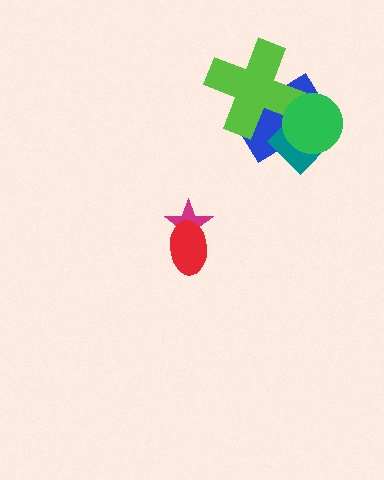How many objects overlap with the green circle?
3 objects overlap with the green circle.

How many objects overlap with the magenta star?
1 object overlaps with the magenta star.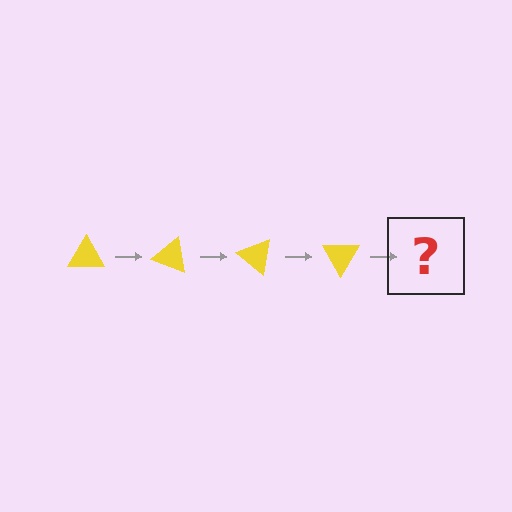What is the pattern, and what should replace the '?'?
The pattern is that the triangle rotates 20 degrees each step. The '?' should be a yellow triangle rotated 80 degrees.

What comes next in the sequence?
The next element should be a yellow triangle rotated 80 degrees.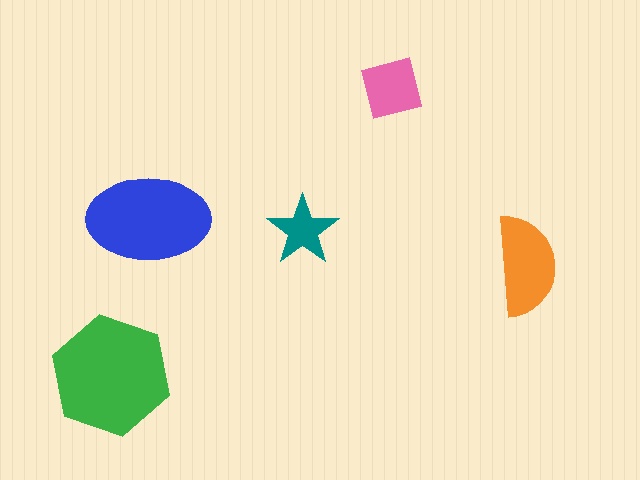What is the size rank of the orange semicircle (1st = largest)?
3rd.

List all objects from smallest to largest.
The teal star, the pink square, the orange semicircle, the blue ellipse, the green hexagon.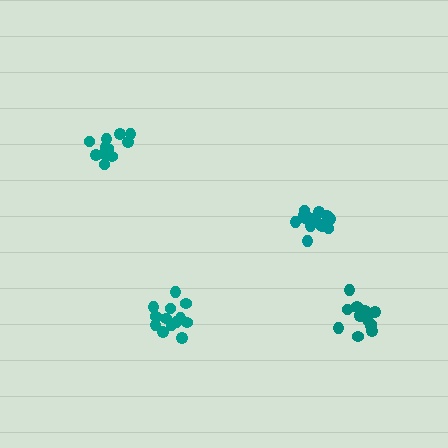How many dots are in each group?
Group 1: 11 dots, Group 2: 13 dots, Group 3: 16 dots, Group 4: 16 dots (56 total).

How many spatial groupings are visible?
There are 4 spatial groupings.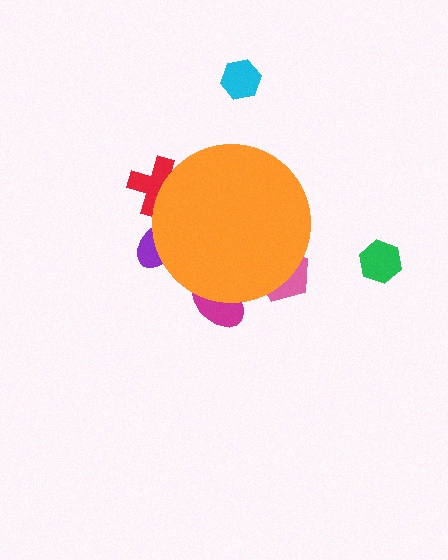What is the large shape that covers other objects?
An orange circle.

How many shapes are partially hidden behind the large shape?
4 shapes are partially hidden.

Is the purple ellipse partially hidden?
Yes, the purple ellipse is partially hidden behind the orange circle.